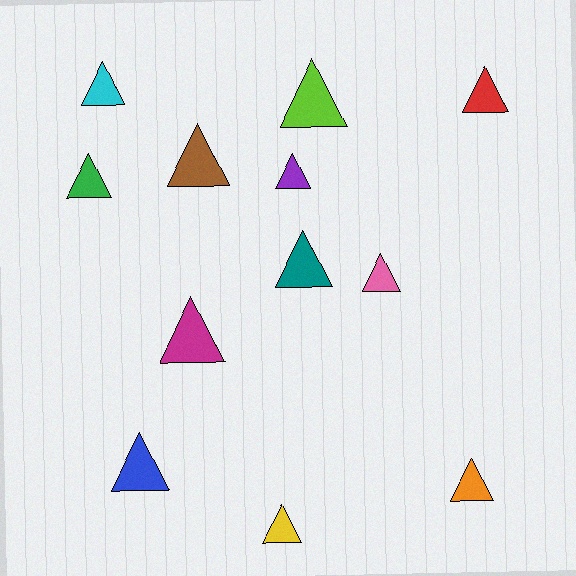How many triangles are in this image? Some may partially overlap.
There are 12 triangles.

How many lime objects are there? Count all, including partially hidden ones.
There is 1 lime object.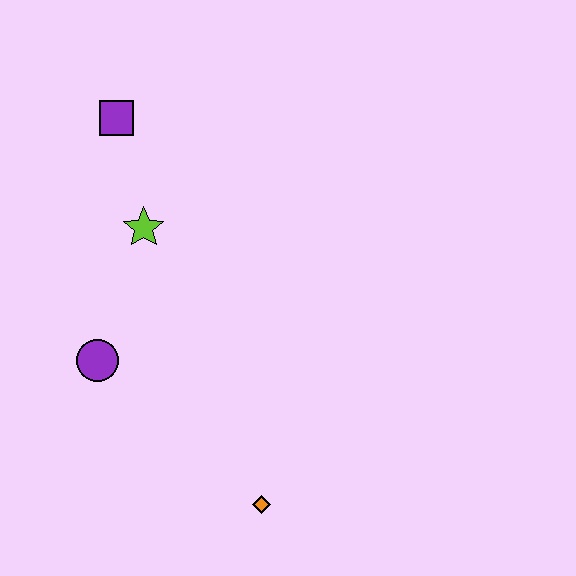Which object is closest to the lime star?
The purple square is closest to the lime star.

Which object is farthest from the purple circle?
The purple square is farthest from the purple circle.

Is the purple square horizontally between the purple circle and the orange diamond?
Yes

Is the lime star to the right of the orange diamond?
No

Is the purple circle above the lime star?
No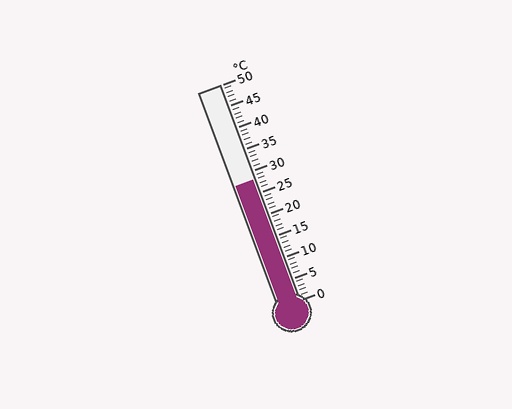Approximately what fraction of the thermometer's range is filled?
The thermometer is filled to approximately 55% of its range.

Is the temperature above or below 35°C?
The temperature is below 35°C.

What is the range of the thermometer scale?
The thermometer scale ranges from 0°C to 50°C.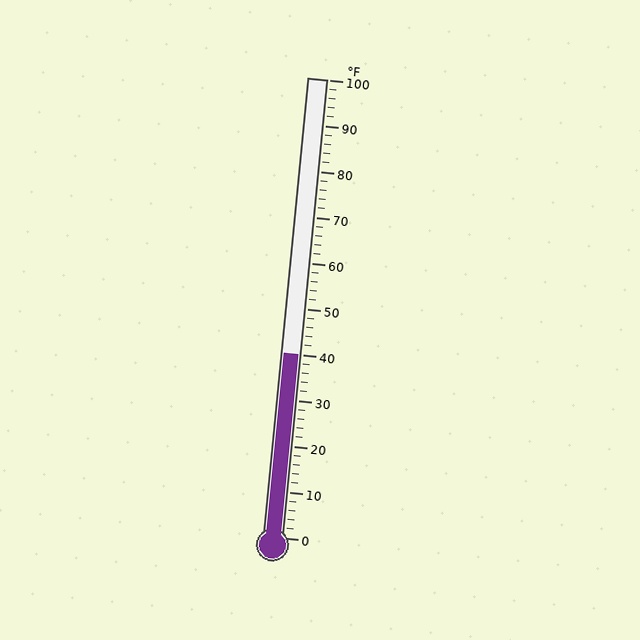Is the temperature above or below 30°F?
The temperature is above 30°F.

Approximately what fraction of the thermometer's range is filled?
The thermometer is filled to approximately 40% of its range.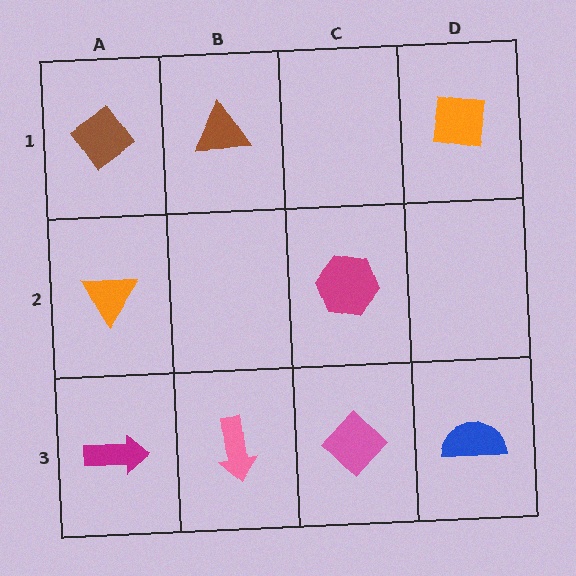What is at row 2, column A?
An orange triangle.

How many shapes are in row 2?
2 shapes.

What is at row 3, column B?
A pink arrow.